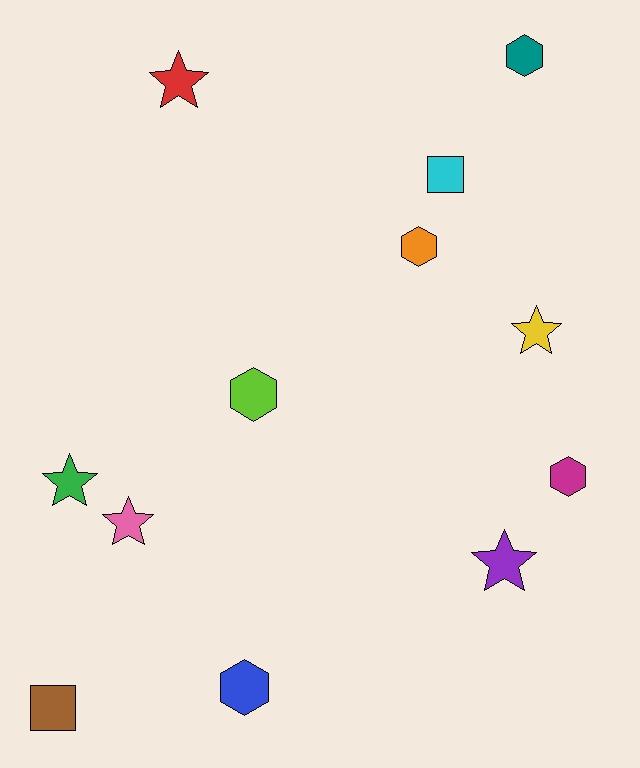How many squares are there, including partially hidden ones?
There are 2 squares.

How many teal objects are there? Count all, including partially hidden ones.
There is 1 teal object.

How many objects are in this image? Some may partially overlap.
There are 12 objects.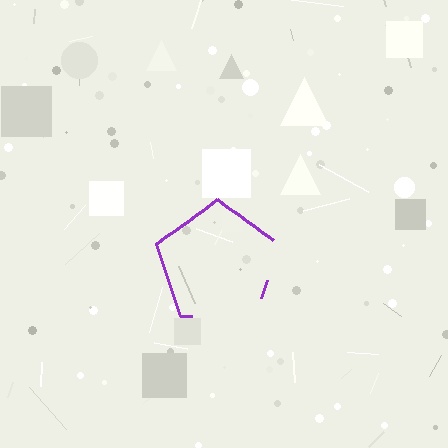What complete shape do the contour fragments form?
The contour fragments form a pentagon.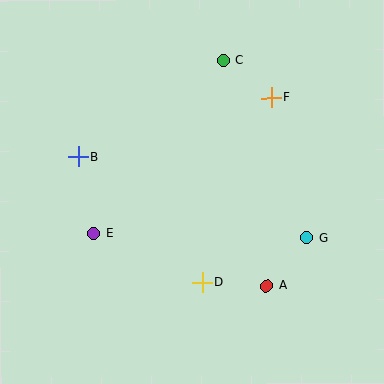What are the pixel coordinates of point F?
Point F is at (272, 98).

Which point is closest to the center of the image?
Point D at (202, 282) is closest to the center.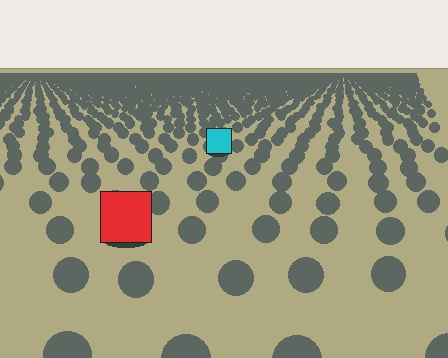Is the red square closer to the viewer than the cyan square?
Yes. The red square is closer — you can tell from the texture gradient: the ground texture is coarser near it.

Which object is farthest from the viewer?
The cyan square is farthest from the viewer. It appears smaller and the ground texture around it is denser.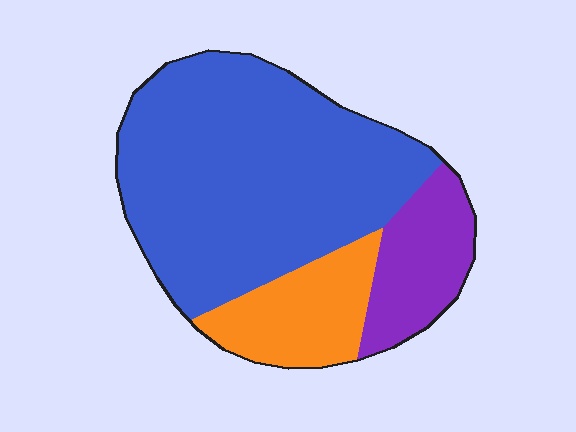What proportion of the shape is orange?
Orange takes up about one sixth (1/6) of the shape.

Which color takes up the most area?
Blue, at roughly 65%.